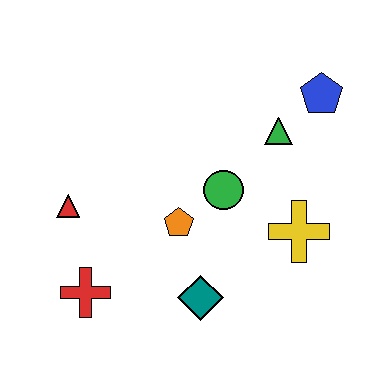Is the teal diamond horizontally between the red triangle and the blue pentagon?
Yes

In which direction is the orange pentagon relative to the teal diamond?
The orange pentagon is above the teal diamond.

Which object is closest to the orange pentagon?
The green circle is closest to the orange pentagon.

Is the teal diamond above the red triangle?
No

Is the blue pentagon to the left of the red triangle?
No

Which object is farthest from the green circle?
The red cross is farthest from the green circle.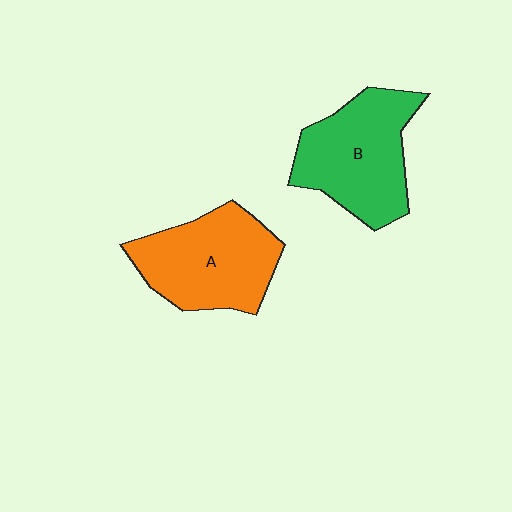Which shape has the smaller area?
Shape A (orange).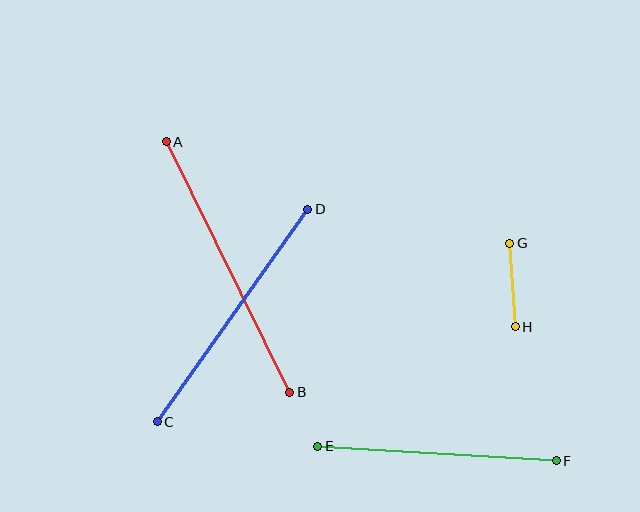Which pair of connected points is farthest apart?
Points A and B are farthest apart.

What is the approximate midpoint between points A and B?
The midpoint is at approximately (228, 267) pixels.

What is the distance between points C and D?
The distance is approximately 261 pixels.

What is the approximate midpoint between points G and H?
The midpoint is at approximately (513, 285) pixels.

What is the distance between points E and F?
The distance is approximately 239 pixels.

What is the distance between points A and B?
The distance is approximately 279 pixels.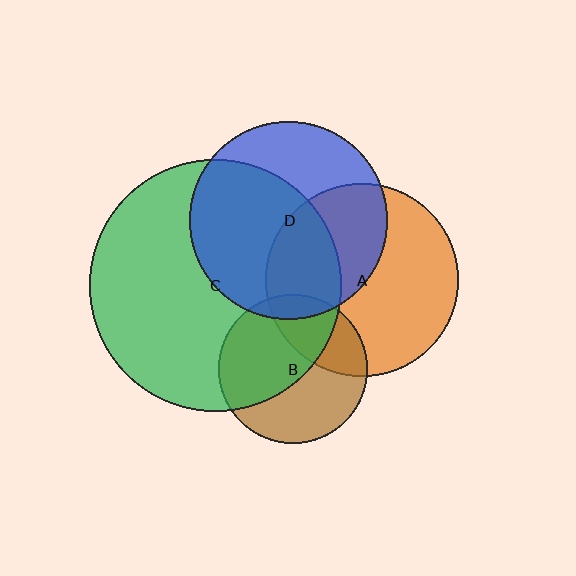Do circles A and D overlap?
Yes.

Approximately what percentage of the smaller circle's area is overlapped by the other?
Approximately 40%.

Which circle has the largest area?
Circle C (green).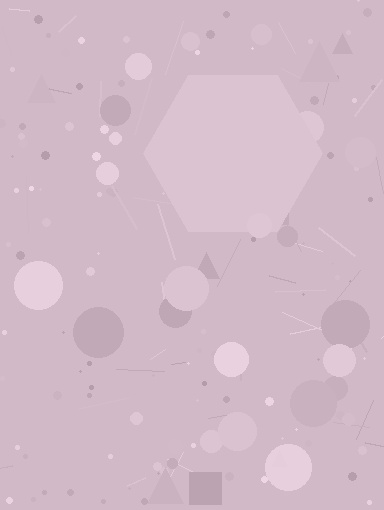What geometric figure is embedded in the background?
A hexagon is embedded in the background.